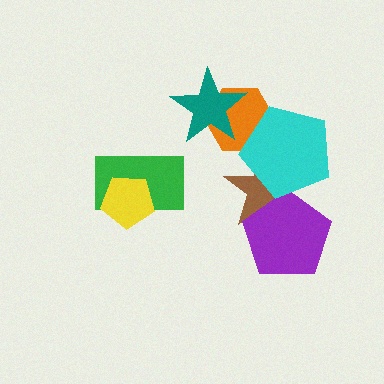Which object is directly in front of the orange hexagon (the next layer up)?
The cyan pentagon is directly in front of the orange hexagon.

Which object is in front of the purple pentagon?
The cyan pentagon is in front of the purple pentagon.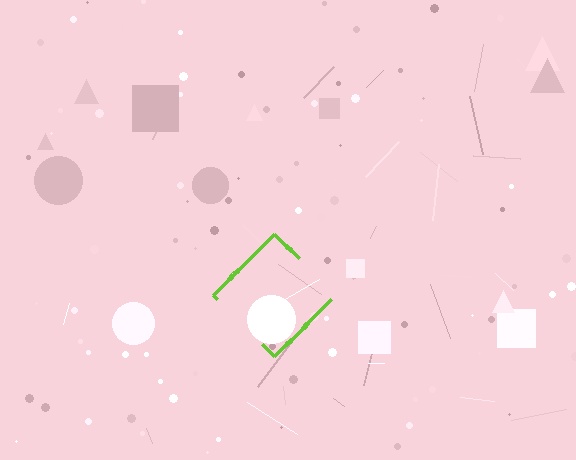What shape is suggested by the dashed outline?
The dashed outline suggests a diamond.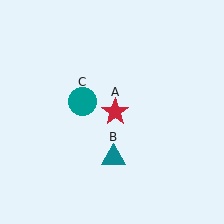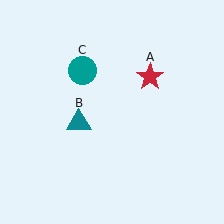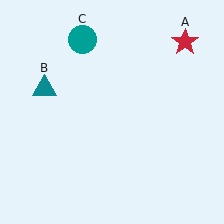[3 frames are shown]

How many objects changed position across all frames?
3 objects changed position: red star (object A), teal triangle (object B), teal circle (object C).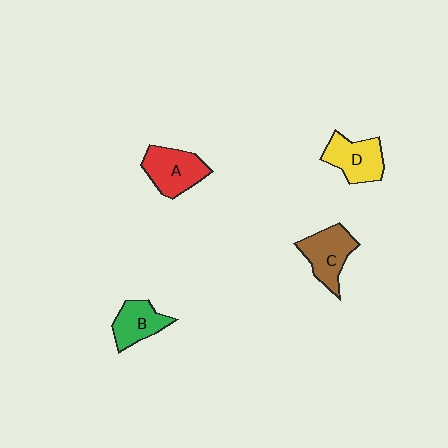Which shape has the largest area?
Shape A (red).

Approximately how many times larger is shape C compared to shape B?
Approximately 1.2 times.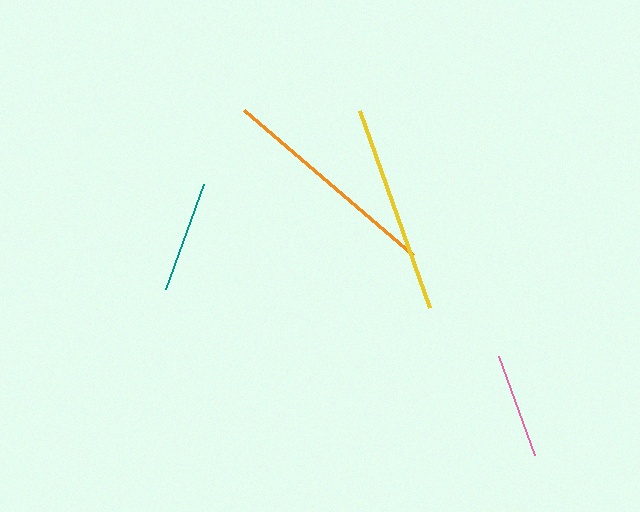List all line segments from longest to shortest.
From longest to shortest: orange, yellow, teal, pink.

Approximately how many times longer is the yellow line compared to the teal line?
The yellow line is approximately 1.9 times the length of the teal line.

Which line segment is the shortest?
The pink line is the shortest at approximately 105 pixels.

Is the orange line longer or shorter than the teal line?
The orange line is longer than the teal line.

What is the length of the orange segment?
The orange segment is approximately 223 pixels long.